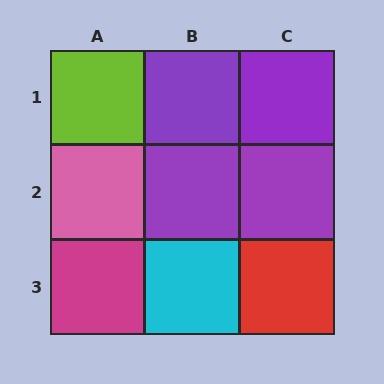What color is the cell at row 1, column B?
Purple.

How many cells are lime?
1 cell is lime.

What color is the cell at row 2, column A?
Pink.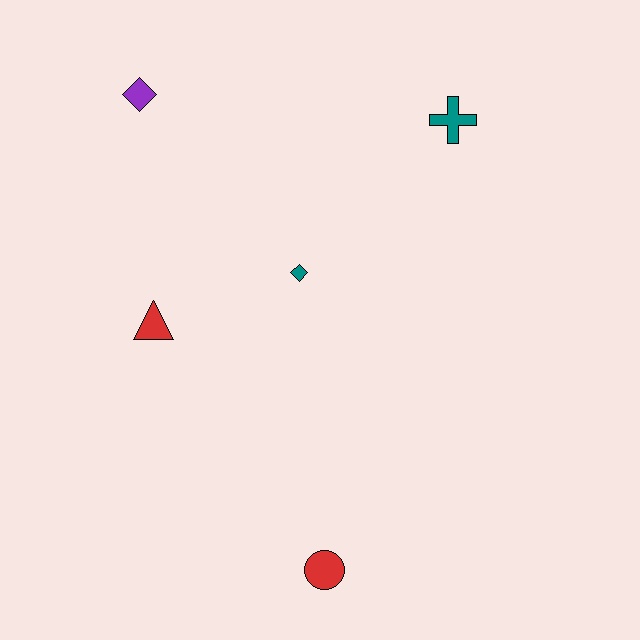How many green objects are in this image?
There are no green objects.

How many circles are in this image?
There is 1 circle.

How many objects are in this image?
There are 5 objects.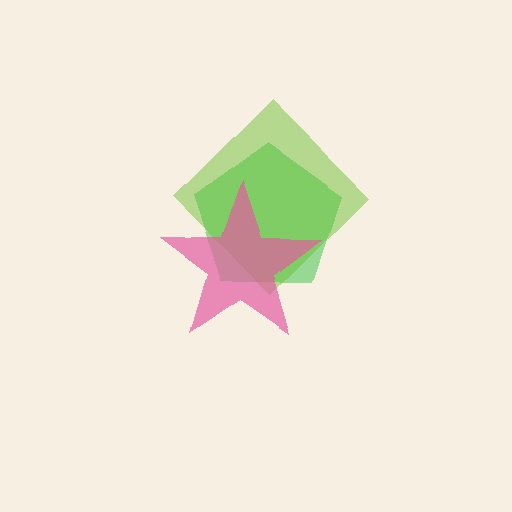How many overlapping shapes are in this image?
There are 3 overlapping shapes in the image.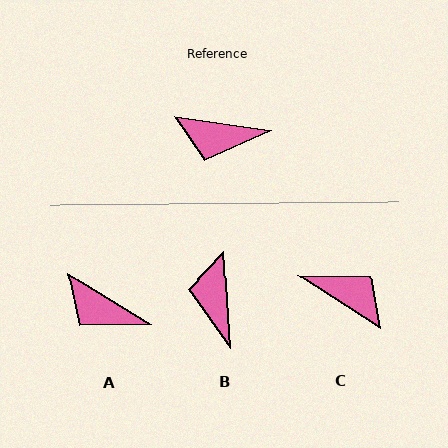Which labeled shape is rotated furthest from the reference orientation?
C, about 156 degrees away.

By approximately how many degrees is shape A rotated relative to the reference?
Approximately 23 degrees clockwise.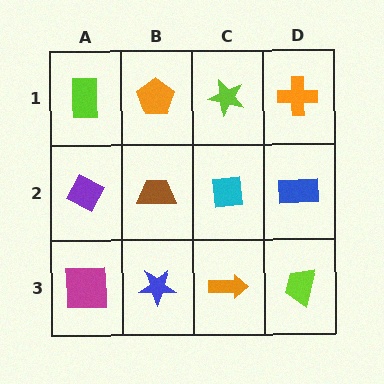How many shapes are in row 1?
4 shapes.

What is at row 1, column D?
An orange cross.